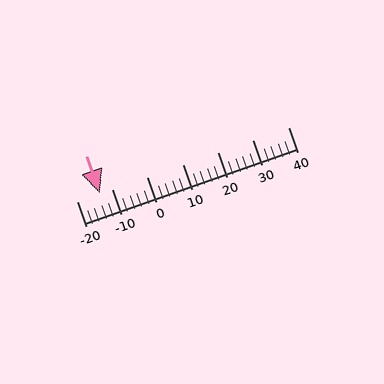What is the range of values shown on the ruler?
The ruler shows values from -20 to 40.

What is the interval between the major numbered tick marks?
The major tick marks are spaced 10 units apart.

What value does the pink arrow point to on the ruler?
The pink arrow points to approximately -13.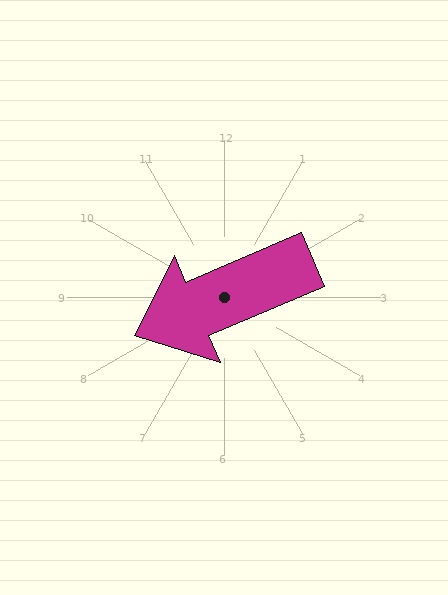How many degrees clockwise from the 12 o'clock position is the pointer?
Approximately 247 degrees.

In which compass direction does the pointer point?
Southwest.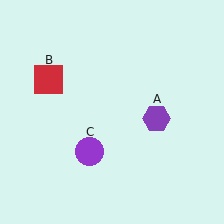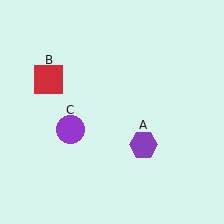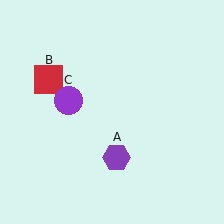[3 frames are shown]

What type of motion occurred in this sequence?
The purple hexagon (object A), purple circle (object C) rotated clockwise around the center of the scene.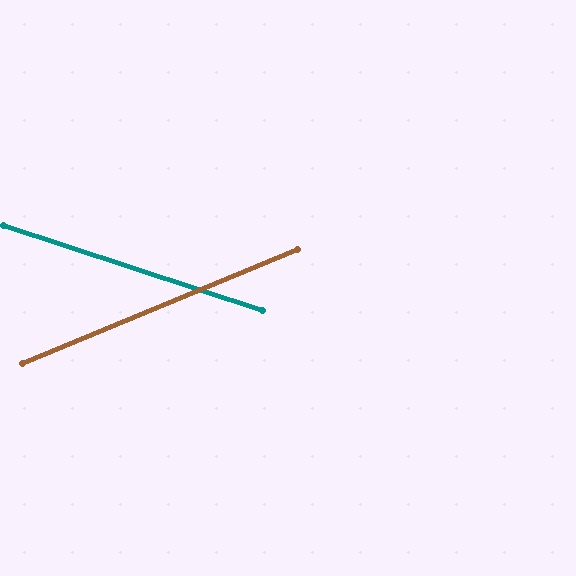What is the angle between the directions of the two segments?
Approximately 41 degrees.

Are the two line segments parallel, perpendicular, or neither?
Neither parallel nor perpendicular — they differ by about 41°.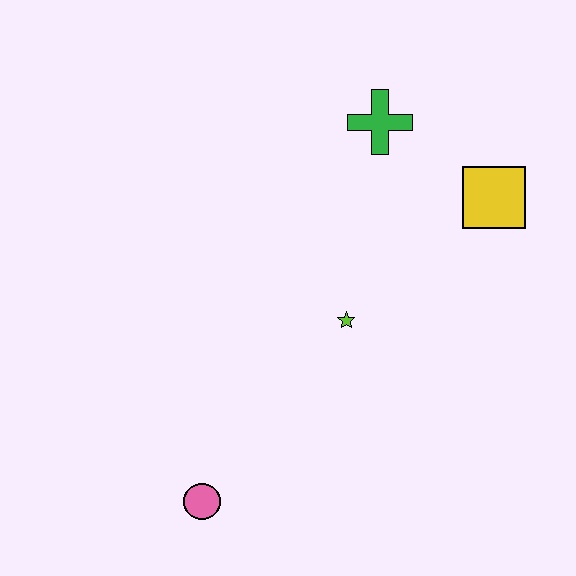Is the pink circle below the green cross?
Yes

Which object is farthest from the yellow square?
The pink circle is farthest from the yellow square.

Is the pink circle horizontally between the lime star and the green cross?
No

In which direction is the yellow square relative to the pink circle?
The yellow square is above the pink circle.